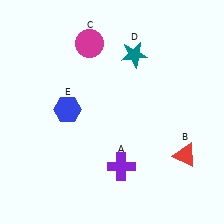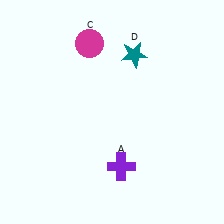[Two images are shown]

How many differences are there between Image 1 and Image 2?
There are 2 differences between the two images.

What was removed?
The red triangle (B), the blue hexagon (E) were removed in Image 2.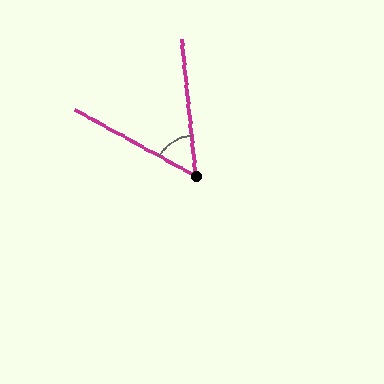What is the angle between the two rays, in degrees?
Approximately 55 degrees.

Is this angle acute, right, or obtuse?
It is acute.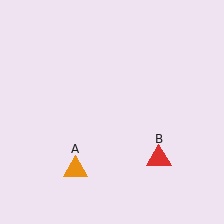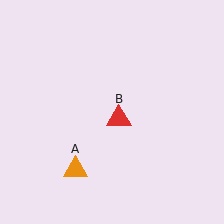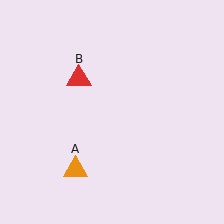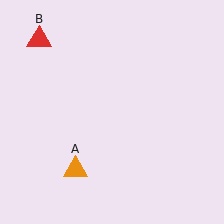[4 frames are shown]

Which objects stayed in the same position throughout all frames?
Orange triangle (object A) remained stationary.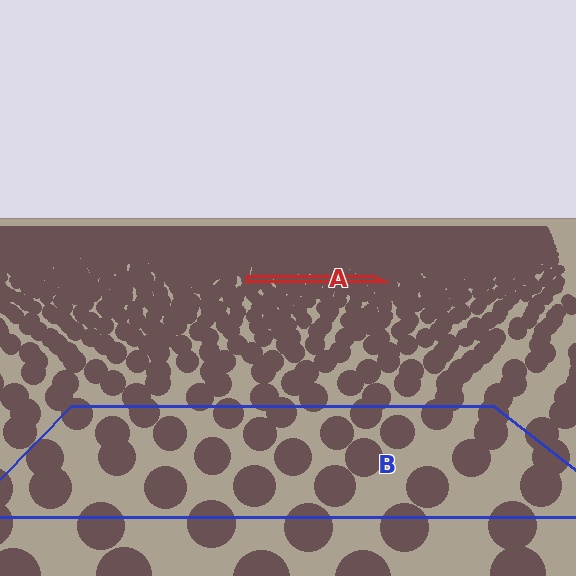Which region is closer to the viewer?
Region B is closer. The texture elements there are larger and more spread out.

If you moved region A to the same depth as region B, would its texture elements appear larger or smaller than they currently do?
They would appear larger. At a closer depth, the same texture elements are projected at a bigger on-screen size.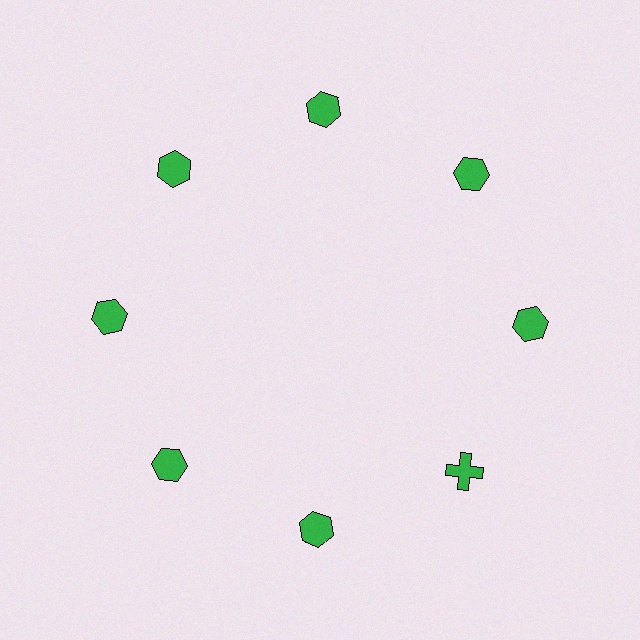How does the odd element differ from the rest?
It has a different shape: cross instead of hexagon.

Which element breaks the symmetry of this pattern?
The green cross at roughly the 4 o'clock position breaks the symmetry. All other shapes are green hexagons.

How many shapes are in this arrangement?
There are 8 shapes arranged in a ring pattern.